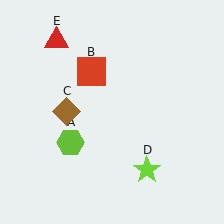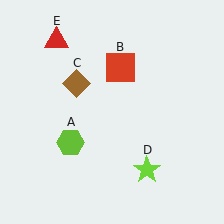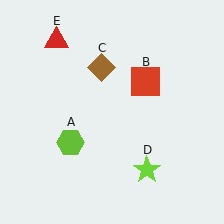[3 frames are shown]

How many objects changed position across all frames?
2 objects changed position: red square (object B), brown diamond (object C).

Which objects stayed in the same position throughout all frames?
Lime hexagon (object A) and lime star (object D) and red triangle (object E) remained stationary.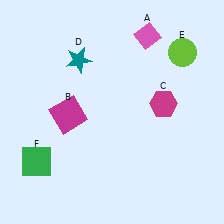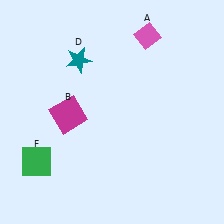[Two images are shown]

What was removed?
The magenta hexagon (C), the lime circle (E) were removed in Image 2.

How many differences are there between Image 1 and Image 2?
There are 2 differences between the two images.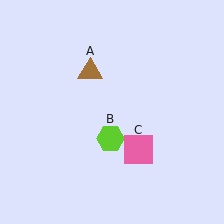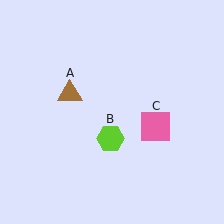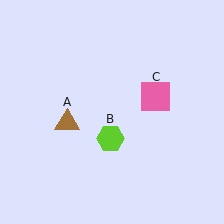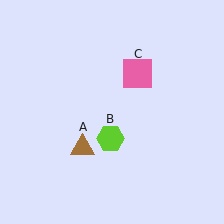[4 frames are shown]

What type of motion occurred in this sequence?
The brown triangle (object A), pink square (object C) rotated counterclockwise around the center of the scene.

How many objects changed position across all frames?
2 objects changed position: brown triangle (object A), pink square (object C).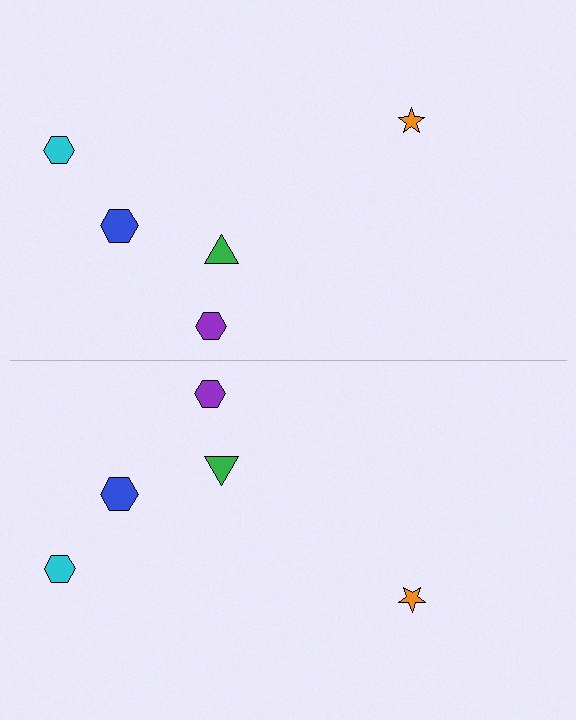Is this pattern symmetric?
Yes, this pattern has bilateral (reflection) symmetry.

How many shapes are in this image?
There are 10 shapes in this image.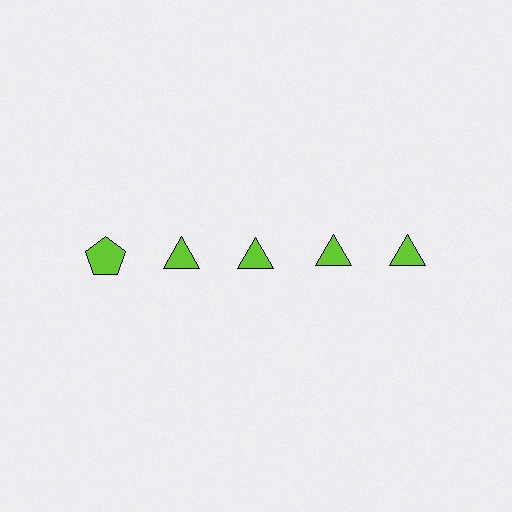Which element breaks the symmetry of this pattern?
The lime pentagon in the top row, leftmost column breaks the symmetry. All other shapes are lime triangles.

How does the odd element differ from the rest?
It has a different shape: pentagon instead of triangle.